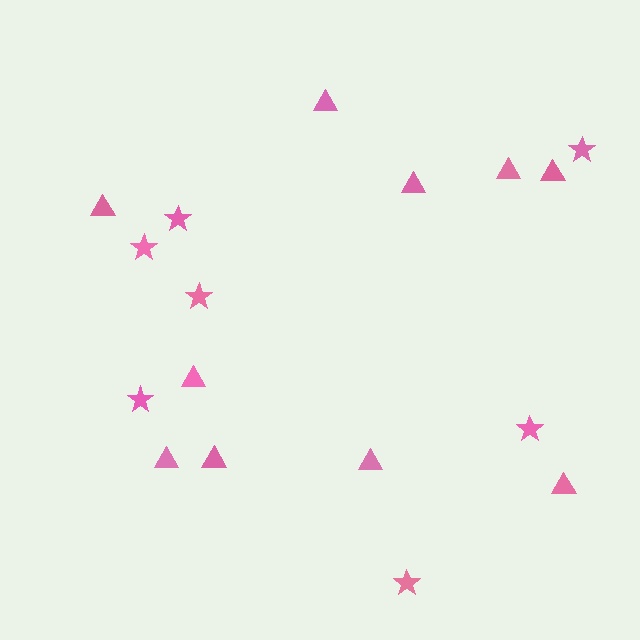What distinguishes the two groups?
There are 2 groups: one group of stars (7) and one group of triangles (10).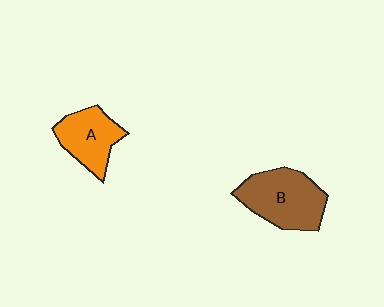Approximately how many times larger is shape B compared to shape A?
Approximately 1.4 times.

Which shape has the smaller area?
Shape A (orange).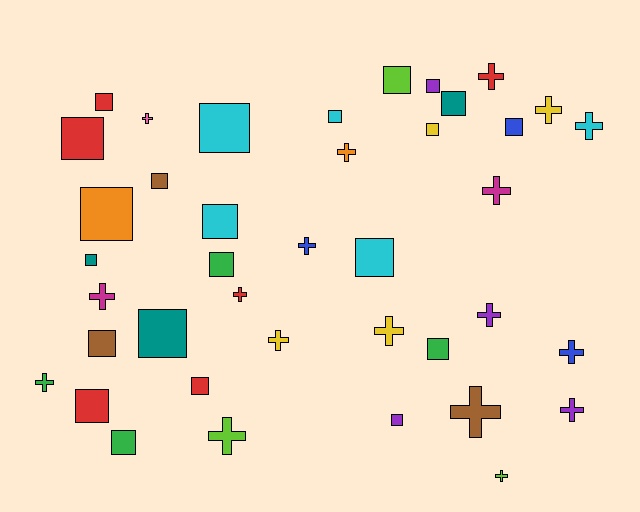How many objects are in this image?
There are 40 objects.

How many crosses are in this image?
There are 18 crosses.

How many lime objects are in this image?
There are 3 lime objects.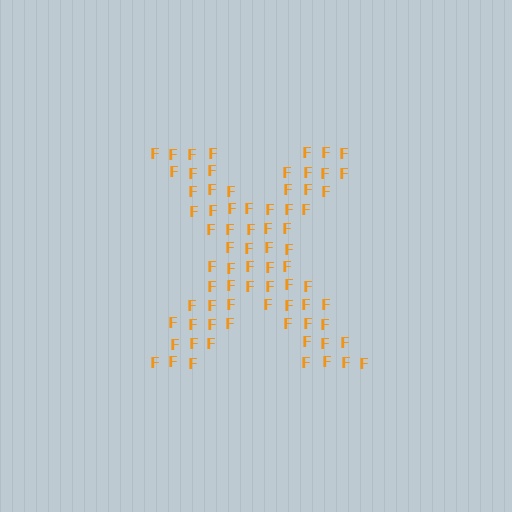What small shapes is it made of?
It is made of small letter F's.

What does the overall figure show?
The overall figure shows the letter X.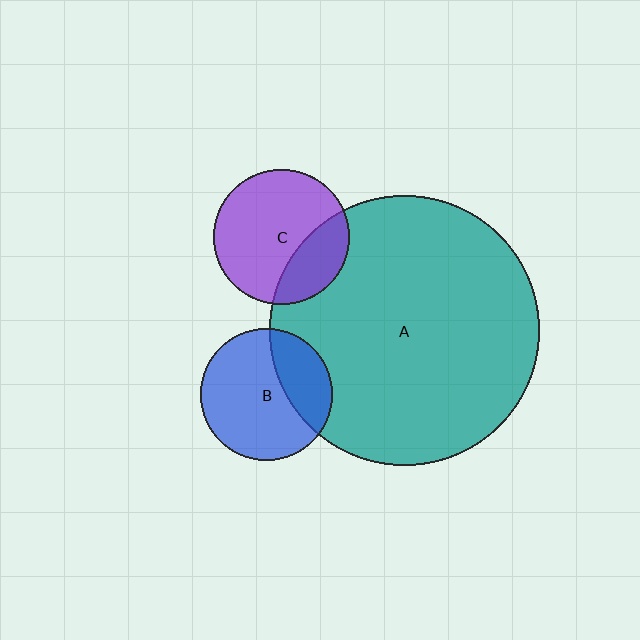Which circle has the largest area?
Circle A (teal).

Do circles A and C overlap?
Yes.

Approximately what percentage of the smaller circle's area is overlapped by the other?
Approximately 30%.